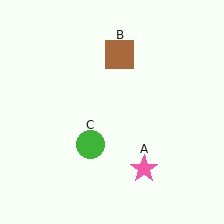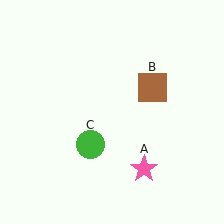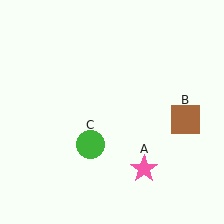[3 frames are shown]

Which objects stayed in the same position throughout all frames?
Pink star (object A) and green circle (object C) remained stationary.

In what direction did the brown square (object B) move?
The brown square (object B) moved down and to the right.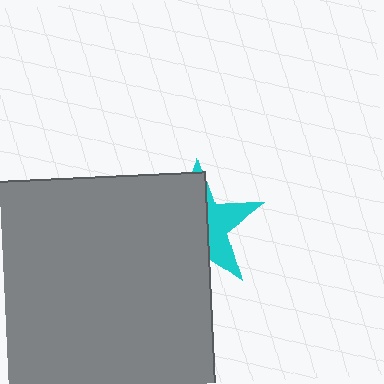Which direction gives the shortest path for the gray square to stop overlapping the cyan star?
Moving left gives the shortest separation.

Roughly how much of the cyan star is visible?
A small part of it is visible (roughly 37%).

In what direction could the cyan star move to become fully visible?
The cyan star could move right. That would shift it out from behind the gray square entirely.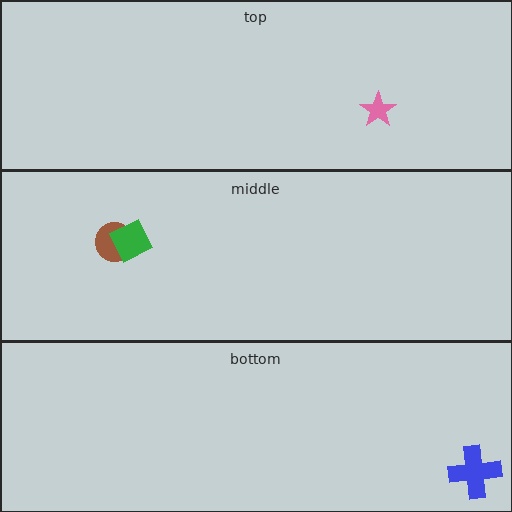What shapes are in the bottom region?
The blue cross.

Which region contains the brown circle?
The middle region.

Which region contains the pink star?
The top region.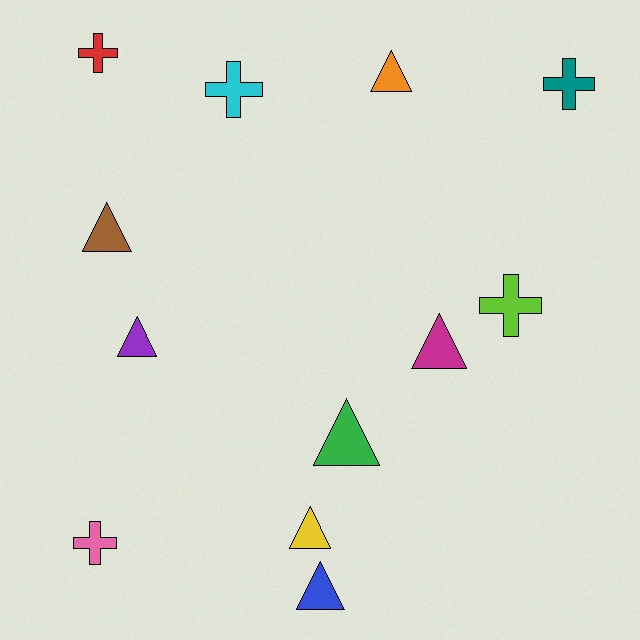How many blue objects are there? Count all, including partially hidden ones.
There is 1 blue object.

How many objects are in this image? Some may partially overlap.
There are 12 objects.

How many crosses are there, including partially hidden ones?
There are 5 crosses.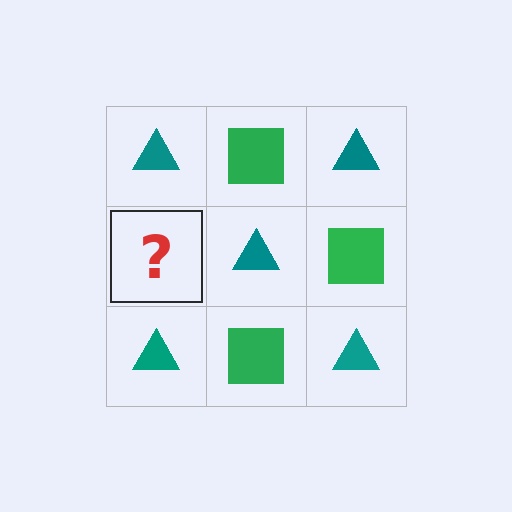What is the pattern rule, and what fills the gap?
The rule is that it alternates teal triangle and green square in a checkerboard pattern. The gap should be filled with a green square.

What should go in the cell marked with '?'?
The missing cell should contain a green square.